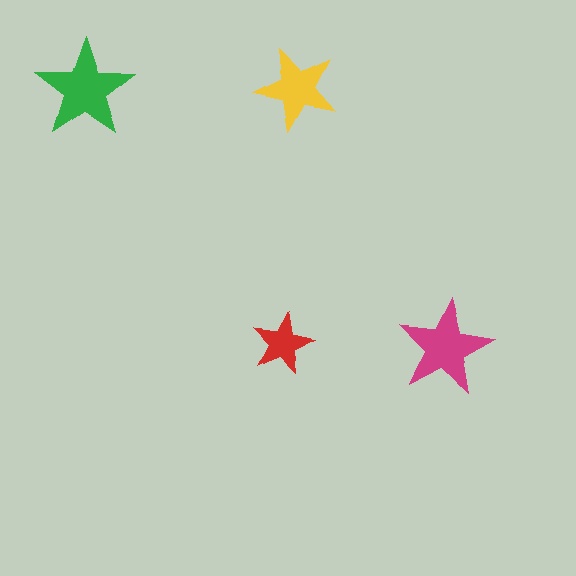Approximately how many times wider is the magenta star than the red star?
About 1.5 times wider.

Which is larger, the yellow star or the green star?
The green one.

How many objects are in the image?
There are 4 objects in the image.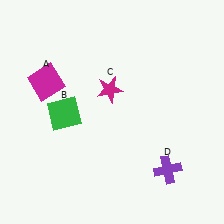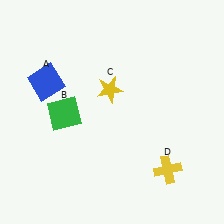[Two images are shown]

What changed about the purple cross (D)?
In Image 1, D is purple. In Image 2, it changed to yellow.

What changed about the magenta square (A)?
In Image 1, A is magenta. In Image 2, it changed to blue.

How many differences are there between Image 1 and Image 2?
There are 3 differences between the two images.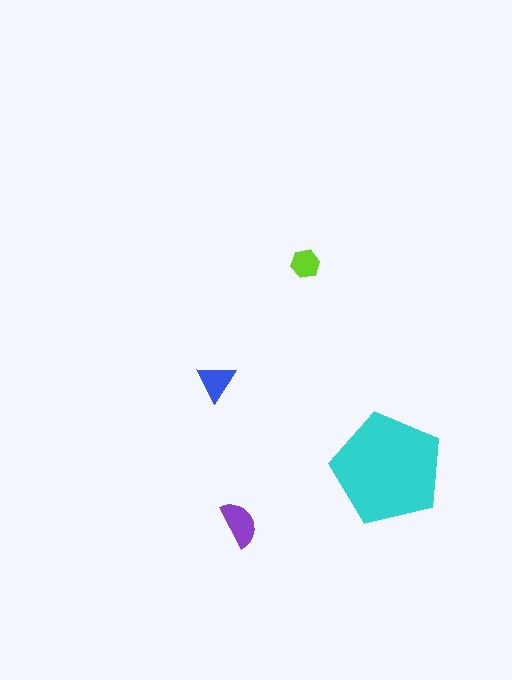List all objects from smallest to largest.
The lime hexagon, the blue triangle, the purple semicircle, the cyan pentagon.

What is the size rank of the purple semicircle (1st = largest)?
2nd.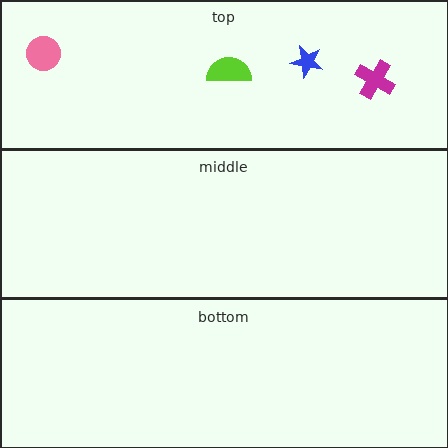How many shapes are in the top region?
4.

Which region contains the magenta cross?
The top region.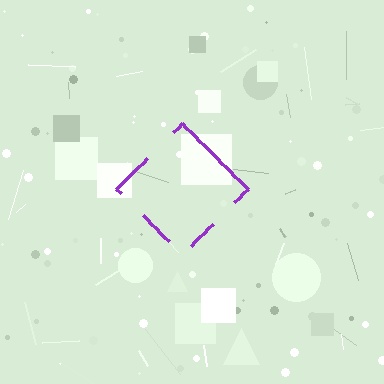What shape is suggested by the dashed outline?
The dashed outline suggests a diamond.